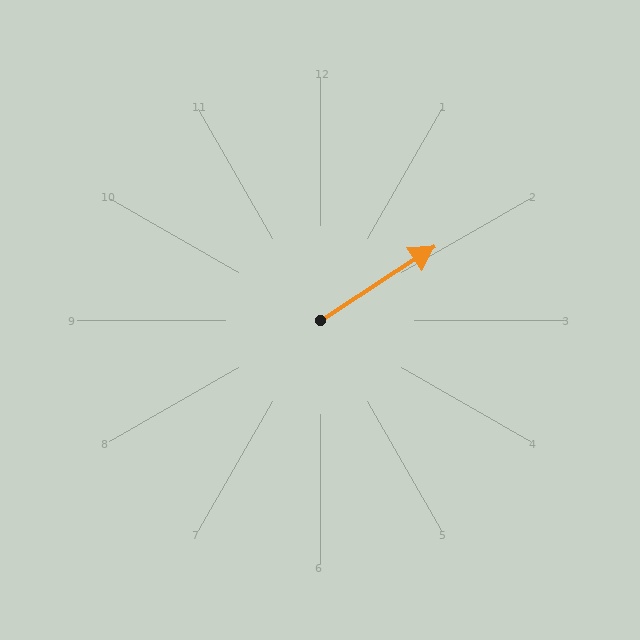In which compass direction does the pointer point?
Northeast.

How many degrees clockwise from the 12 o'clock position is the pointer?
Approximately 57 degrees.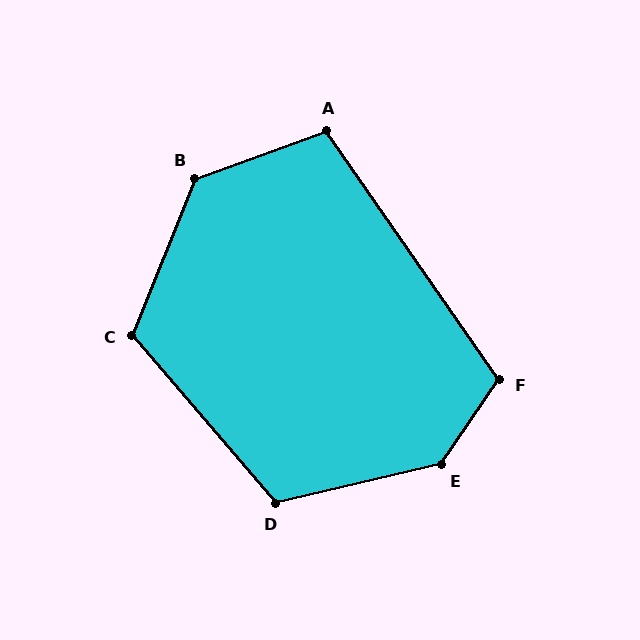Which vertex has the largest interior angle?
E, at approximately 137 degrees.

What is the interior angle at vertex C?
Approximately 117 degrees (obtuse).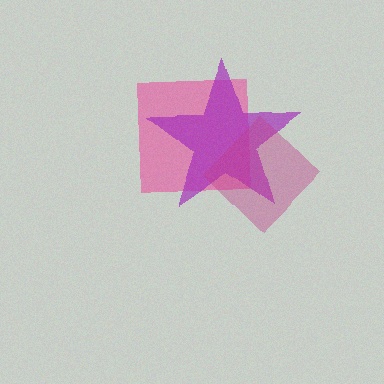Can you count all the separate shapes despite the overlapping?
Yes, there are 3 separate shapes.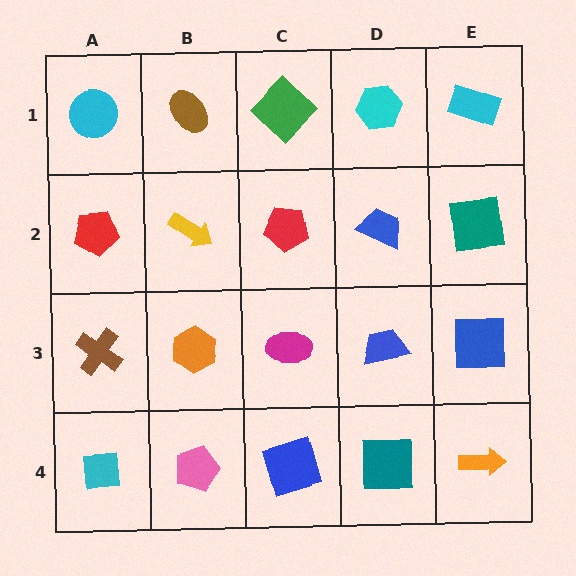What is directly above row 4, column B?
An orange hexagon.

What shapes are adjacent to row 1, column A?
A red pentagon (row 2, column A), a brown ellipse (row 1, column B).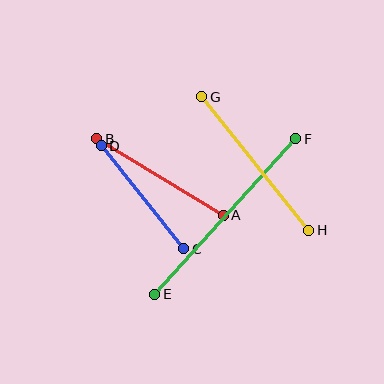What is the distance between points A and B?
The distance is approximately 147 pixels.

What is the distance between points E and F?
The distance is approximately 210 pixels.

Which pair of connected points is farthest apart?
Points E and F are farthest apart.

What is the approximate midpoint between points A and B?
The midpoint is at approximately (160, 177) pixels.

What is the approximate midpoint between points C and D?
The midpoint is at approximately (142, 197) pixels.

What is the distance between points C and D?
The distance is approximately 132 pixels.